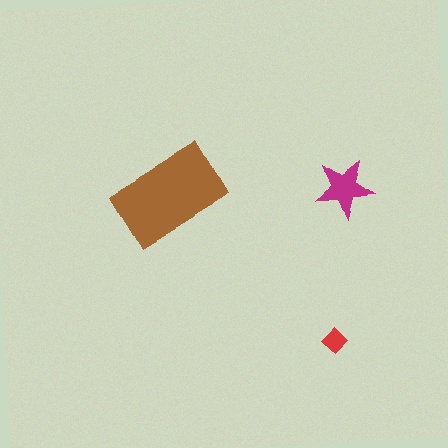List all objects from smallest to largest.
The red diamond, the magenta star, the brown rectangle.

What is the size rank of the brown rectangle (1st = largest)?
1st.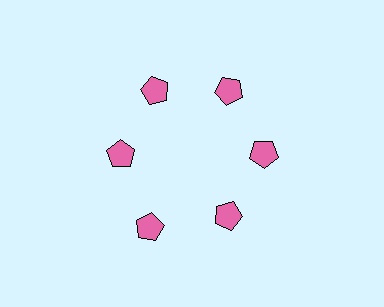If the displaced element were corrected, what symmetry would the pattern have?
It would have 6-fold rotational symmetry — the pattern would map onto itself every 60 degrees.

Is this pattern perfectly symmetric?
No. The 6 pink pentagons are arranged in a ring, but one element near the 7 o'clock position is pushed outward from the center, breaking the 6-fold rotational symmetry.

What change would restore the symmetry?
The symmetry would be restored by moving it inward, back onto the ring so that all 6 pentagons sit at equal angles and equal distance from the center.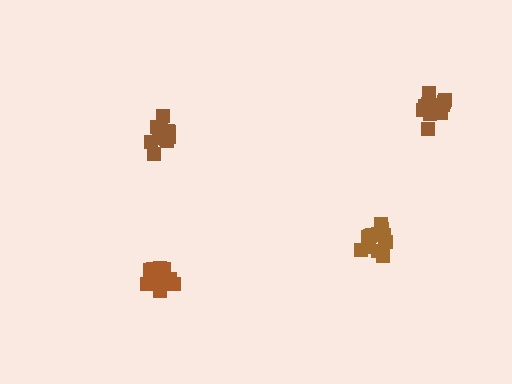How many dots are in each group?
Group 1: 11 dots, Group 2: 13 dots, Group 3: 13 dots, Group 4: 13 dots (50 total).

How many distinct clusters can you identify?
There are 4 distinct clusters.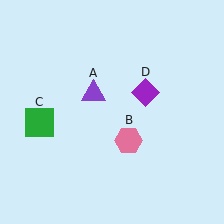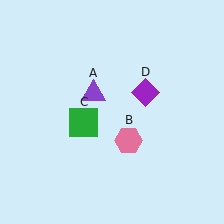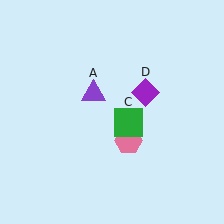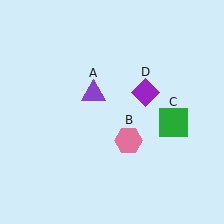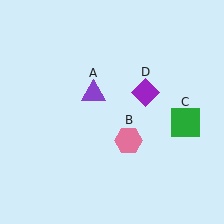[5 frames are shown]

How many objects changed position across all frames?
1 object changed position: green square (object C).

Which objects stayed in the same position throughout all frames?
Purple triangle (object A) and pink hexagon (object B) and purple diamond (object D) remained stationary.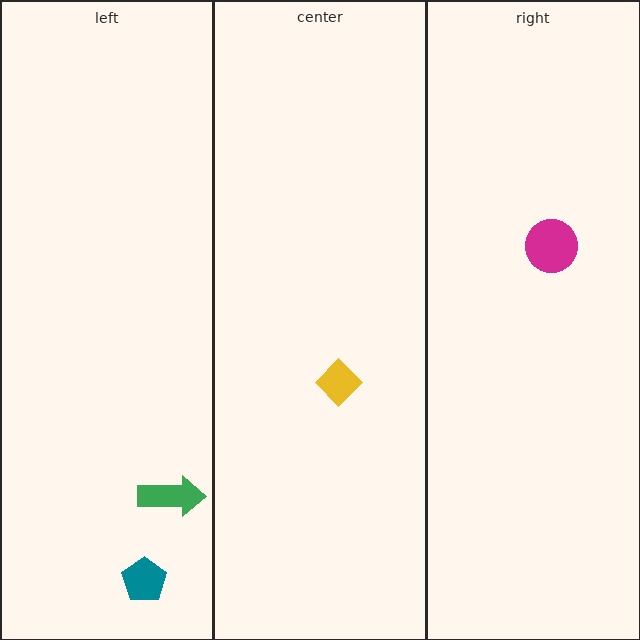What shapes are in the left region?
The green arrow, the teal pentagon.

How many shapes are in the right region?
1.